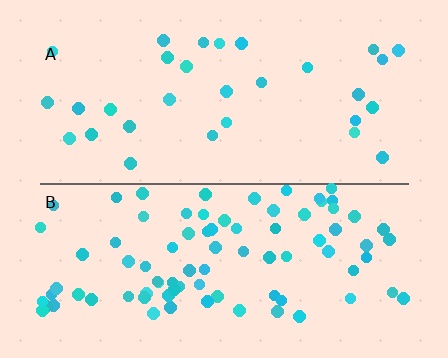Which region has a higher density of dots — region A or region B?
B (the bottom).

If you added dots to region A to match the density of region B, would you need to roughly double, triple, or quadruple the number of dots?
Approximately triple.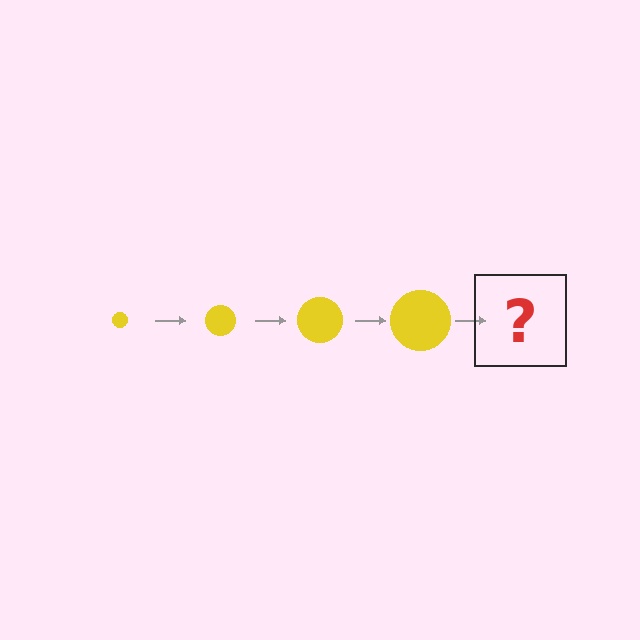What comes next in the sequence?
The next element should be a yellow circle, larger than the previous one.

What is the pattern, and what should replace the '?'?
The pattern is that the circle gets progressively larger each step. The '?' should be a yellow circle, larger than the previous one.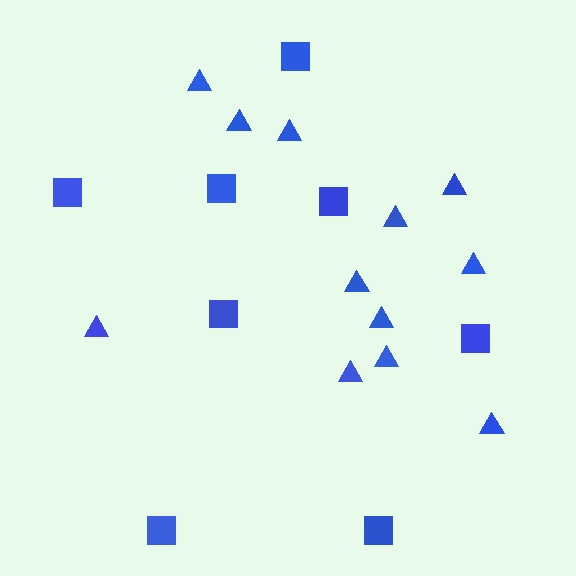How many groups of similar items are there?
There are 2 groups: one group of triangles (12) and one group of squares (8).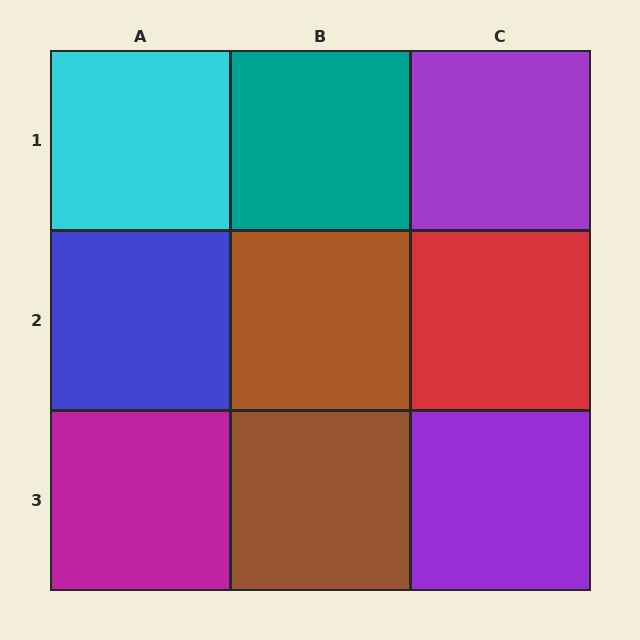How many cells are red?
1 cell is red.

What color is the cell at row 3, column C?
Purple.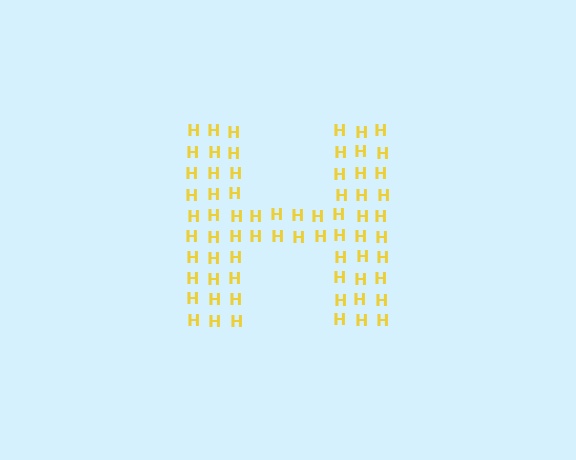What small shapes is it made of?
It is made of small letter H's.